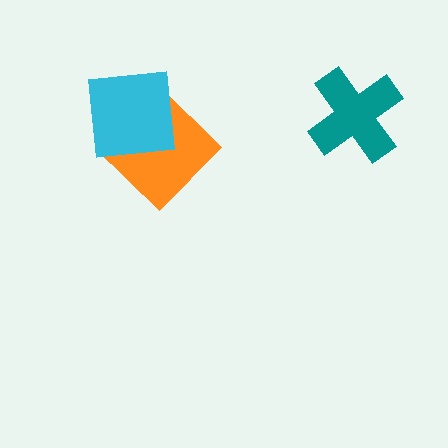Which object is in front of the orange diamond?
The cyan square is in front of the orange diamond.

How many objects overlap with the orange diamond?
1 object overlaps with the orange diamond.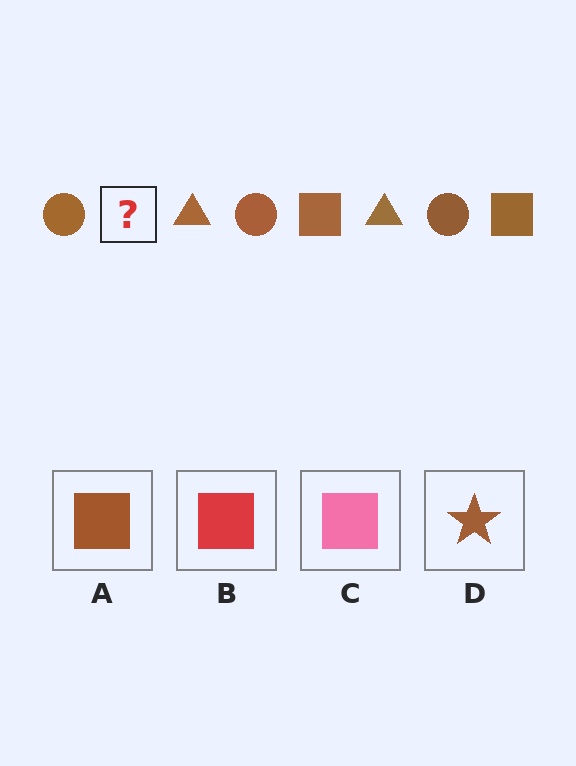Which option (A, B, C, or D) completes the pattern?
A.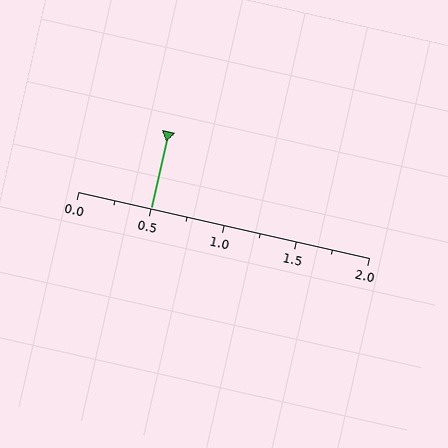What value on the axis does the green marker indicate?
The marker indicates approximately 0.5.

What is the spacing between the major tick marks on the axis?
The major ticks are spaced 0.5 apart.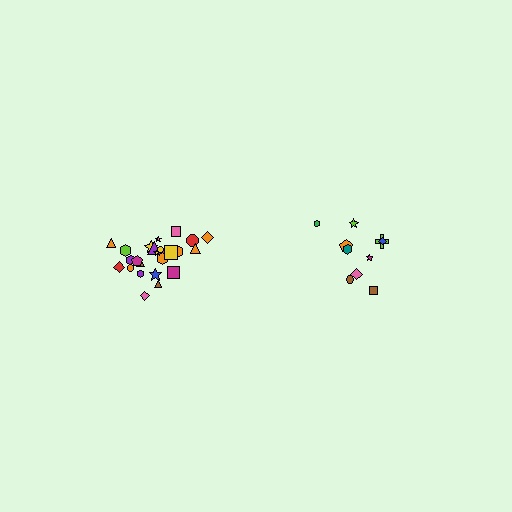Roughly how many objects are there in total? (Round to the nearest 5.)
Roughly 35 objects in total.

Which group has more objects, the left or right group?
The left group.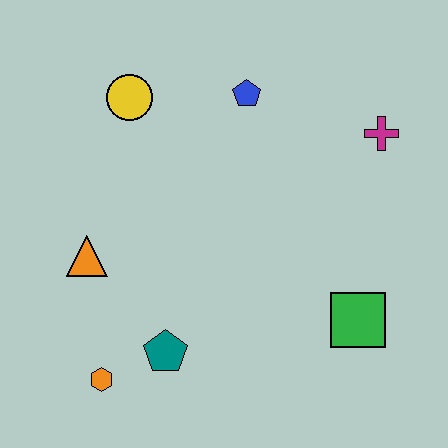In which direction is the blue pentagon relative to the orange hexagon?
The blue pentagon is above the orange hexagon.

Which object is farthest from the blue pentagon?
The orange hexagon is farthest from the blue pentagon.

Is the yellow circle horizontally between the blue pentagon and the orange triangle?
Yes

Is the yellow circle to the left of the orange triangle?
No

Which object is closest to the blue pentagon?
The yellow circle is closest to the blue pentagon.